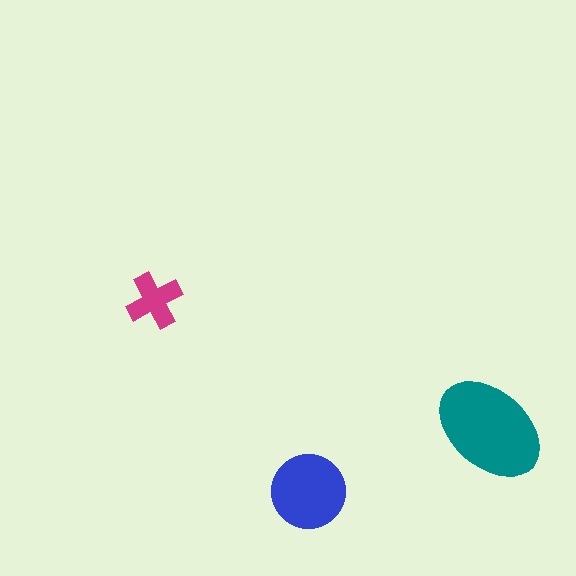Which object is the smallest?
The magenta cross.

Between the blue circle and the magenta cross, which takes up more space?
The blue circle.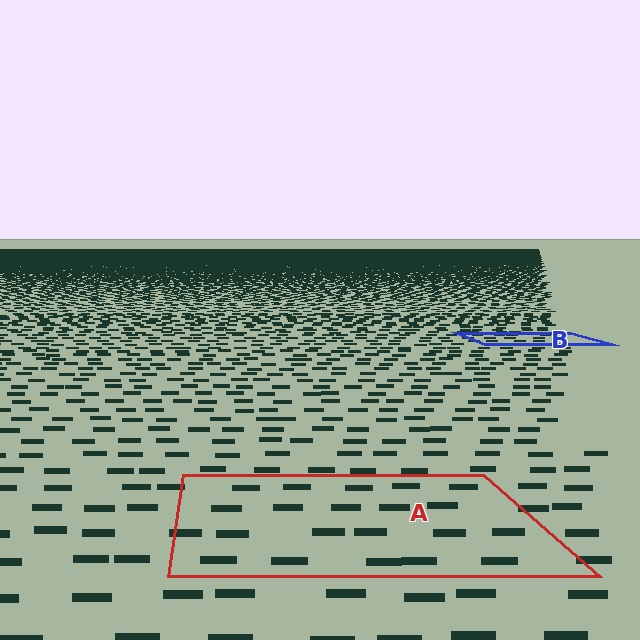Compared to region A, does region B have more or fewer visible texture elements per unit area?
Region B has more texture elements per unit area — they are packed more densely because it is farther away.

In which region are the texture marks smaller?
The texture marks are smaller in region B, because it is farther away.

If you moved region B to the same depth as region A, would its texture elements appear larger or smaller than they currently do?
They would appear larger. At a closer depth, the same texture elements are projected at a bigger on-screen size.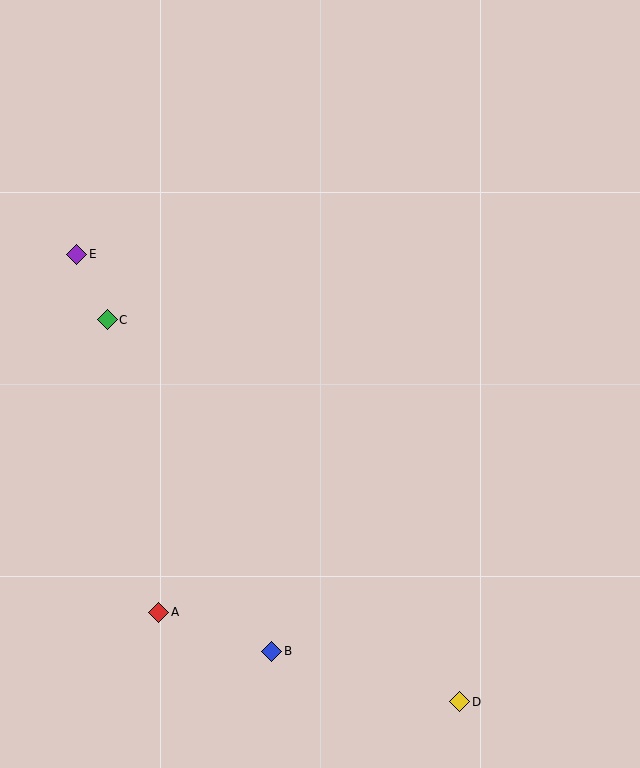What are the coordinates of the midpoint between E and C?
The midpoint between E and C is at (92, 287).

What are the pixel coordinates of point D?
Point D is at (460, 702).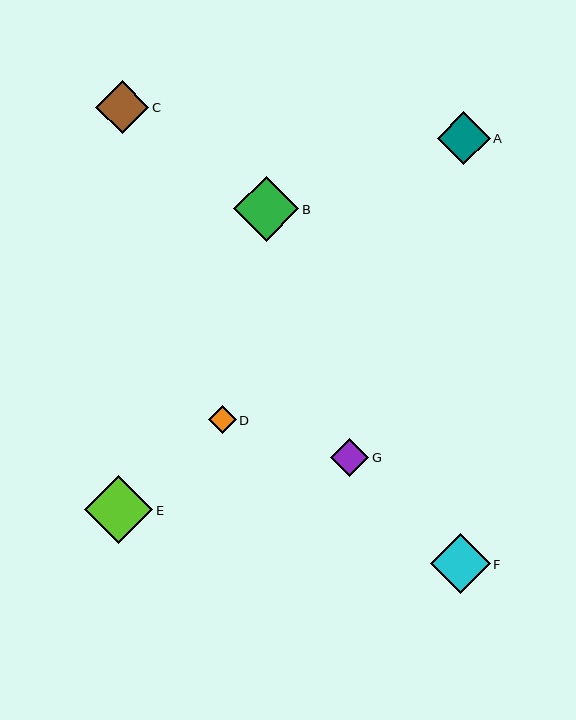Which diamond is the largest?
Diamond E is the largest with a size of approximately 68 pixels.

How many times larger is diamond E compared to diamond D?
Diamond E is approximately 2.4 times the size of diamond D.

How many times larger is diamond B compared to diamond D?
Diamond B is approximately 2.3 times the size of diamond D.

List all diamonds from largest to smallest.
From largest to smallest: E, B, F, C, A, G, D.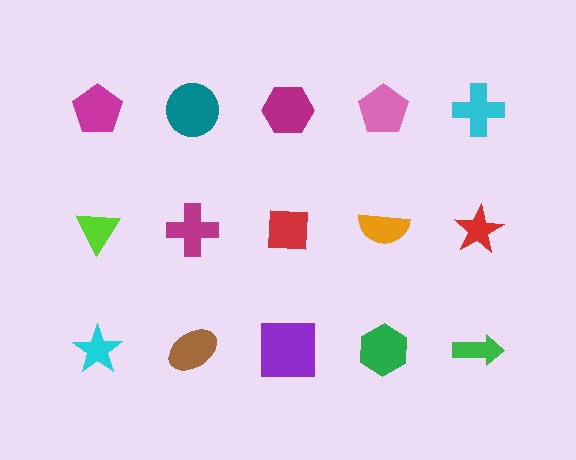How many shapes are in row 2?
5 shapes.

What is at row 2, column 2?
A magenta cross.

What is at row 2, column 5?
A red star.